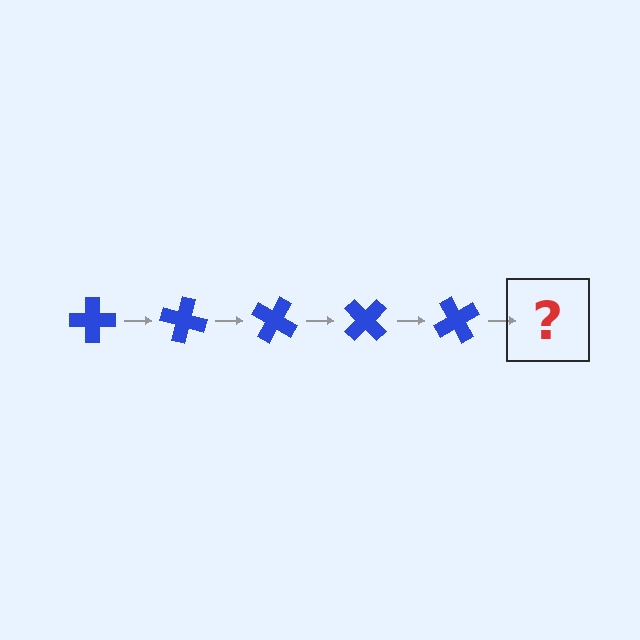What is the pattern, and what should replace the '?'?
The pattern is that the cross rotates 15 degrees each step. The '?' should be a blue cross rotated 75 degrees.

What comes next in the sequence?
The next element should be a blue cross rotated 75 degrees.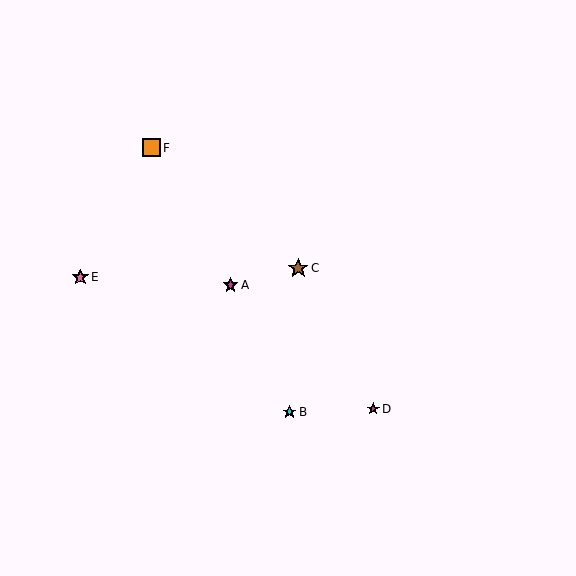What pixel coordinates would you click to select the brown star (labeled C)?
Click at (298, 268) to select the brown star C.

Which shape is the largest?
The brown star (labeled C) is the largest.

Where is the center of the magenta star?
The center of the magenta star is at (230, 285).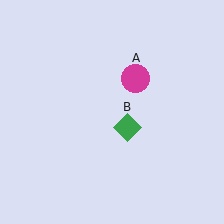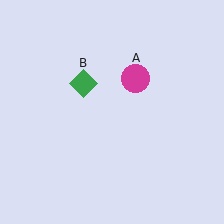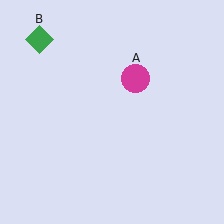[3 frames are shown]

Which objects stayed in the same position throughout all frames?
Magenta circle (object A) remained stationary.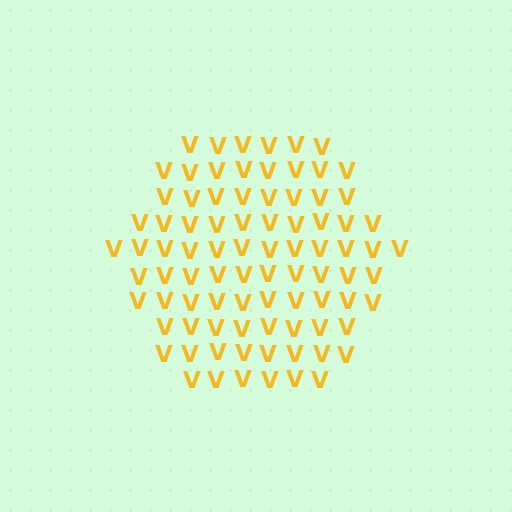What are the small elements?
The small elements are letter V's.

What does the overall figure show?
The overall figure shows a hexagon.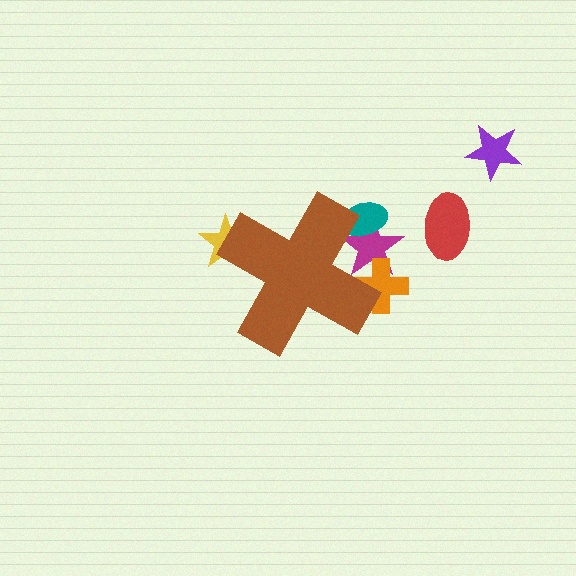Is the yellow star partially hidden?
Yes, the yellow star is partially hidden behind the brown cross.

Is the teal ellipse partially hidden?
Yes, the teal ellipse is partially hidden behind the brown cross.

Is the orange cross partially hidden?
Yes, the orange cross is partially hidden behind the brown cross.